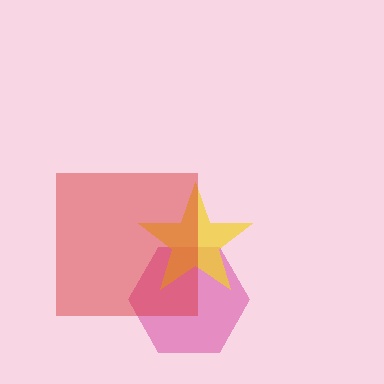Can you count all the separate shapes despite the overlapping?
Yes, there are 3 separate shapes.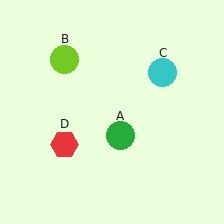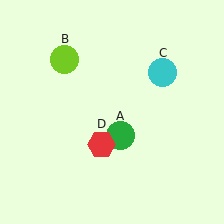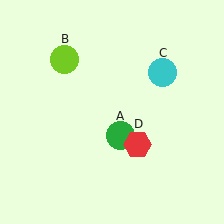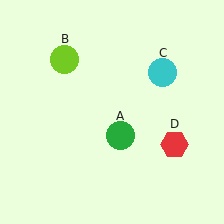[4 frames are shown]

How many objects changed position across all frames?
1 object changed position: red hexagon (object D).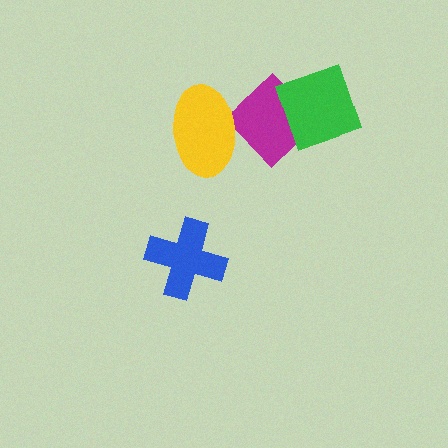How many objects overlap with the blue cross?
0 objects overlap with the blue cross.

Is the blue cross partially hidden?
No, no other shape covers it.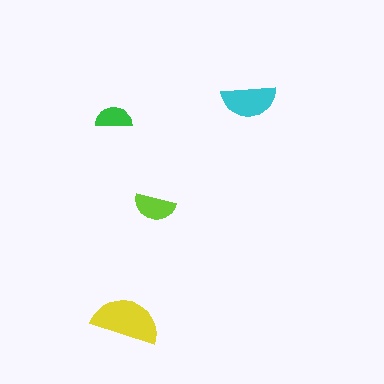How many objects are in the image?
There are 4 objects in the image.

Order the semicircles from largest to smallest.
the yellow one, the cyan one, the lime one, the green one.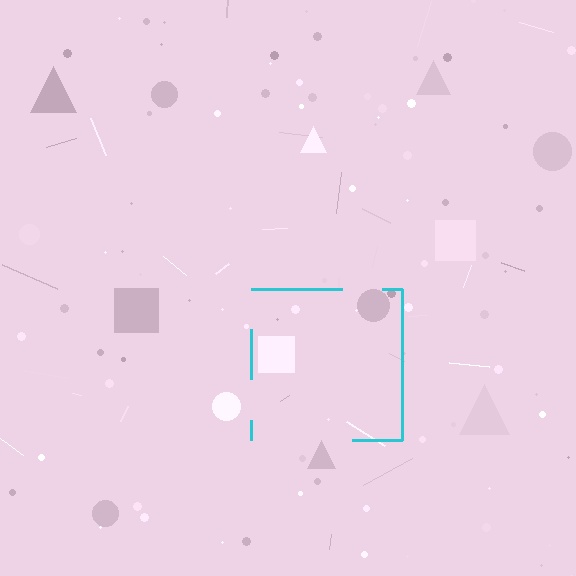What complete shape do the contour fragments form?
The contour fragments form a square.